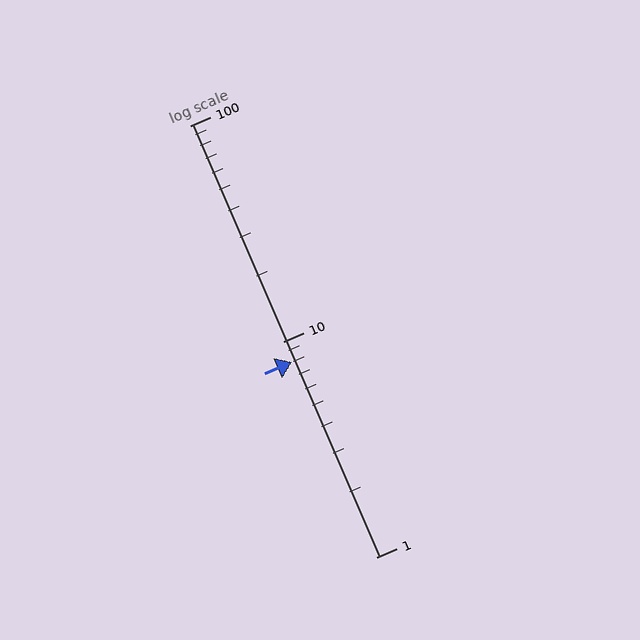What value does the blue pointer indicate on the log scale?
The pointer indicates approximately 8.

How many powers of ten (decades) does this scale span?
The scale spans 2 decades, from 1 to 100.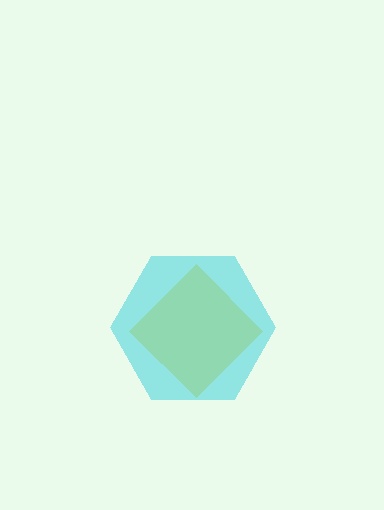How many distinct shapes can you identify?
There are 2 distinct shapes: a yellow diamond, a cyan hexagon.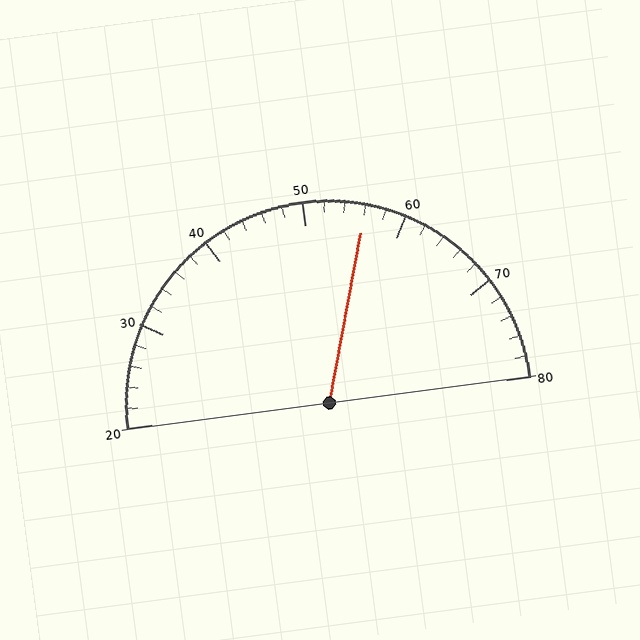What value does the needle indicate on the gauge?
The needle indicates approximately 56.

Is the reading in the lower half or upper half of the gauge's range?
The reading is in the upper half of the range (20 to 80).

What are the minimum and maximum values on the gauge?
The gauge ranges from 20 to 80.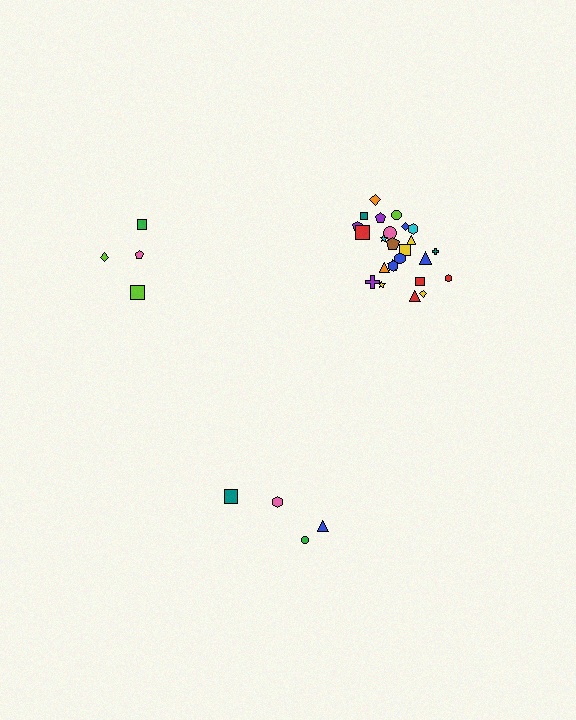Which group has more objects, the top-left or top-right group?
The top-right group.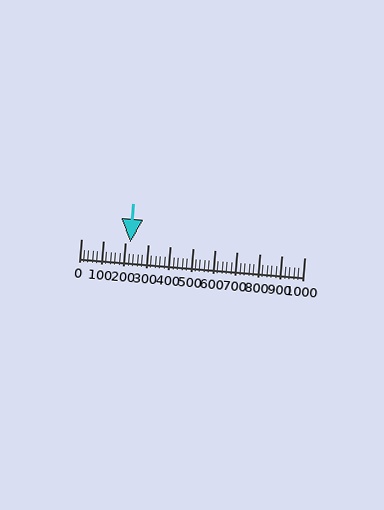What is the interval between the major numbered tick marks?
The major tick marks are spaced 100 units apart.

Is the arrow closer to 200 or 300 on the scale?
The arrow is closer to 200.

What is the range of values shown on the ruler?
The ruler shows values from 0 to 1000.